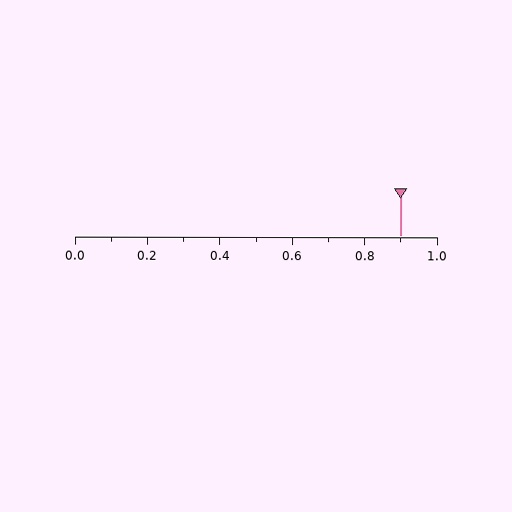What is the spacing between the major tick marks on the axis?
The major ticks are spaced 0.2 apart.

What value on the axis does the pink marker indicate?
The marker indicates approximately 0.9.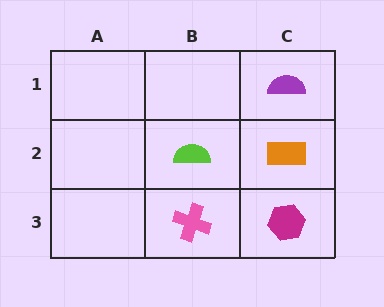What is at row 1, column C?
A purple semicircle.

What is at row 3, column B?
A pink cross.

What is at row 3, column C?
A magenta hexagon.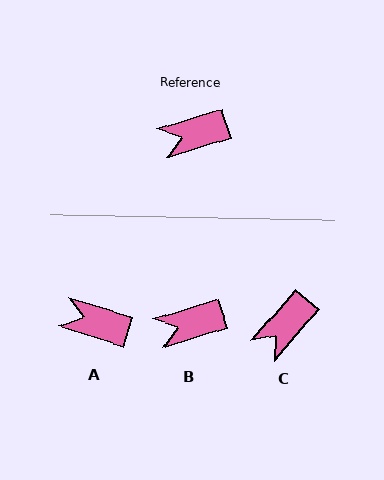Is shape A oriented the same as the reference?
No, it is off by about 35 degrees.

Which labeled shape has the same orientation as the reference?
B.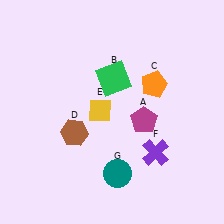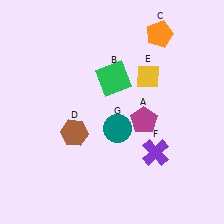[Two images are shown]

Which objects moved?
The objects that moved are: the orange pentagon (C), the yellow diamond (E), the teal circle (G).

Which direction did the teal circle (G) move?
The teal circle (G) moved up.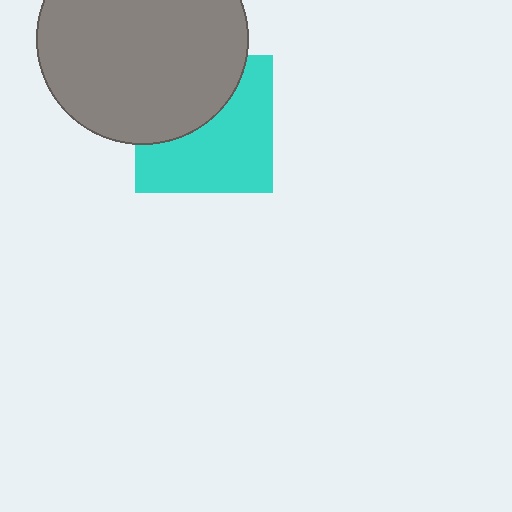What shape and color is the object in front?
The object in front is a gray circle.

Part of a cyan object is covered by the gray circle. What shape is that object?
It is a square.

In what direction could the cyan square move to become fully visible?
The cyan square could move down. That would shift it out from behind the gray circle entirely.